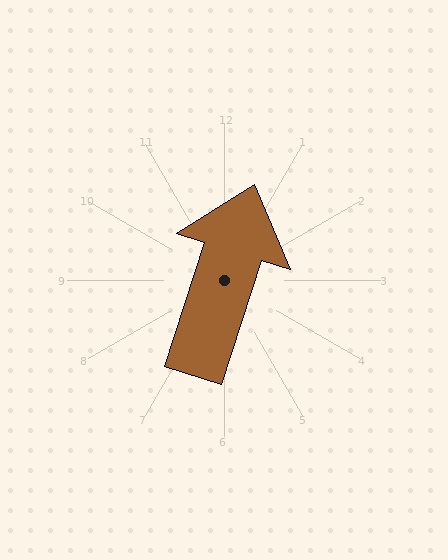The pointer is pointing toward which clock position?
Roughly 1 o'clock.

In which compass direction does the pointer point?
North.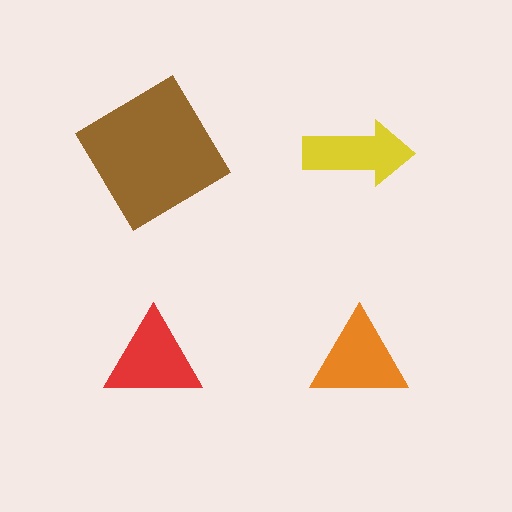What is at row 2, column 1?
A red triangle.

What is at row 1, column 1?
A brown diamond.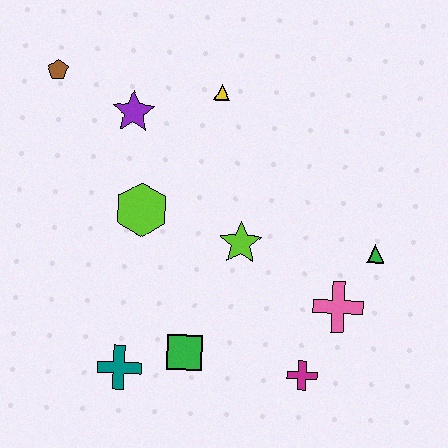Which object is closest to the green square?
The teal cross is closest to the green square.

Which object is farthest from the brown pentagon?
The magenta cross is farthest from the brown pentagon.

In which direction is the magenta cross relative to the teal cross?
The magenta cross is to the right of the teal cross.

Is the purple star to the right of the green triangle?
No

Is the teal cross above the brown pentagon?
No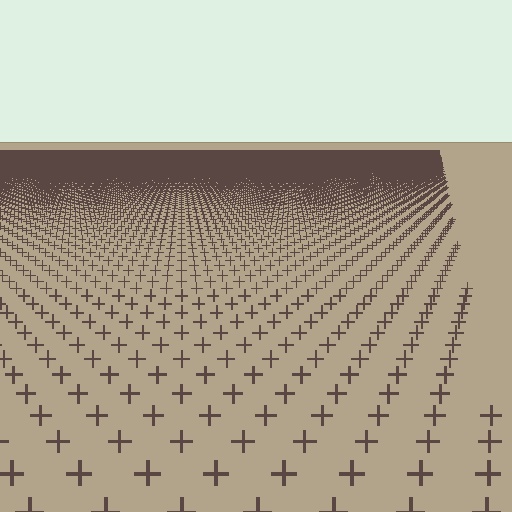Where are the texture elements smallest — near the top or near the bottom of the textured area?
Near the top.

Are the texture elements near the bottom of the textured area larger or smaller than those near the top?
Larger. Near the bottom, elements are closer to the viewer and appear at a bigger on-screen size.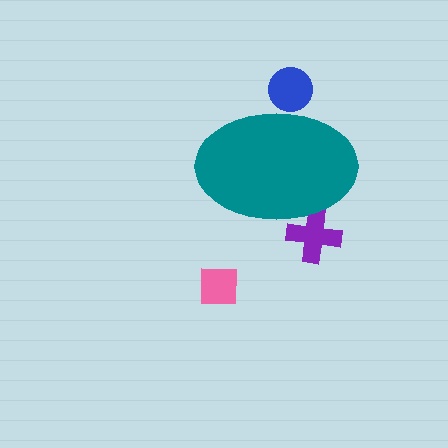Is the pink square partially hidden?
No, the pink square is fully visible.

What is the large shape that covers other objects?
A teal ellipse.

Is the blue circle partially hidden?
Yes, the blue circle is partially hidden behind the teal ellipse.